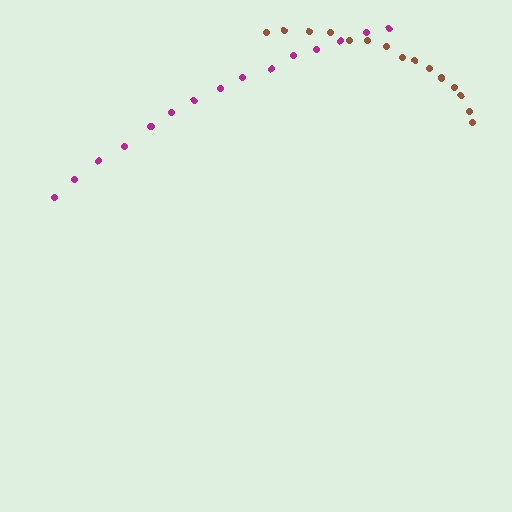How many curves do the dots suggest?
There are 2 distinct paths.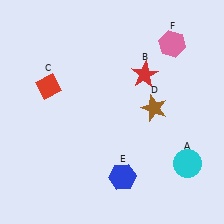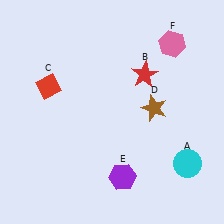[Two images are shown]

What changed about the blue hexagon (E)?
In Image 1, E is blue. In Image 2, it changed to purple.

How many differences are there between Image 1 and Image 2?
There is 1 difference between the two images.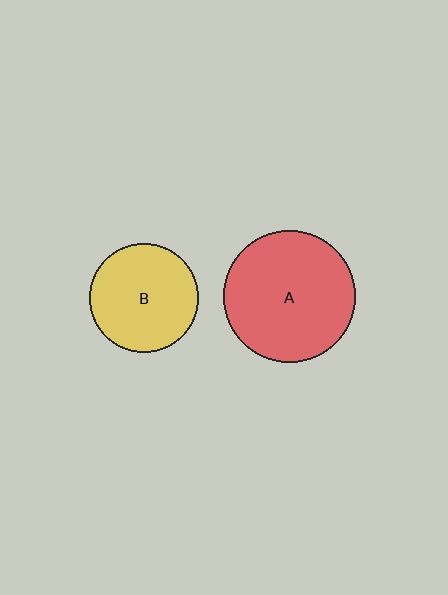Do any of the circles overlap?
No, none of the circles overlap.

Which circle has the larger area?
Circle A (red).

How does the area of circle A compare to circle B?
Approximately 1.5 times.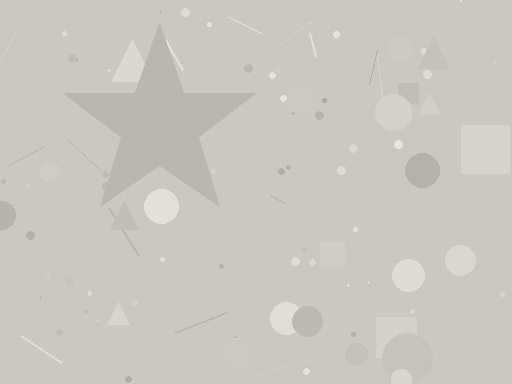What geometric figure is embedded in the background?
A star is embedded in the background.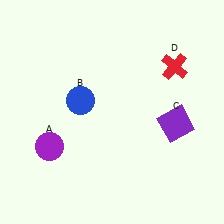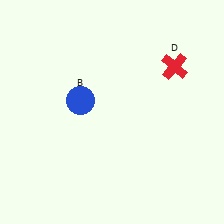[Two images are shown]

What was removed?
The purple square (C), the purple circle (A) were removed in Image 2.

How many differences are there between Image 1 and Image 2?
There are 2 differences between the two images.